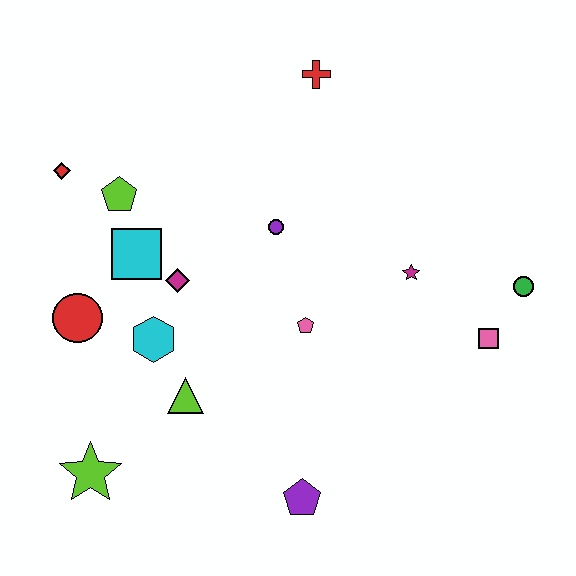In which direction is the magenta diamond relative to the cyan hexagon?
The magenta diamond is above the cyan hexagon.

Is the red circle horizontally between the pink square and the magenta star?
No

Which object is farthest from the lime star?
The green circle is farthest from the lime star.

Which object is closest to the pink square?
The green circle is closest to the pink square.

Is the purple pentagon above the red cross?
No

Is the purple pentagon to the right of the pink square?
No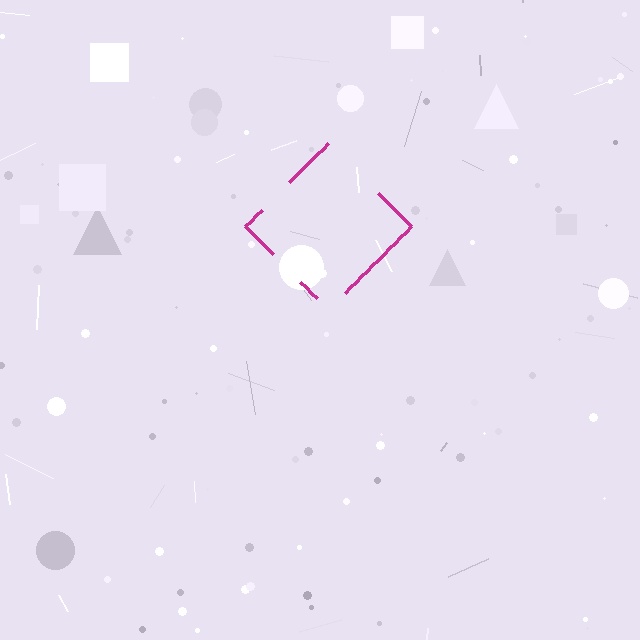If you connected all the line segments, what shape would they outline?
They would outline a diamond.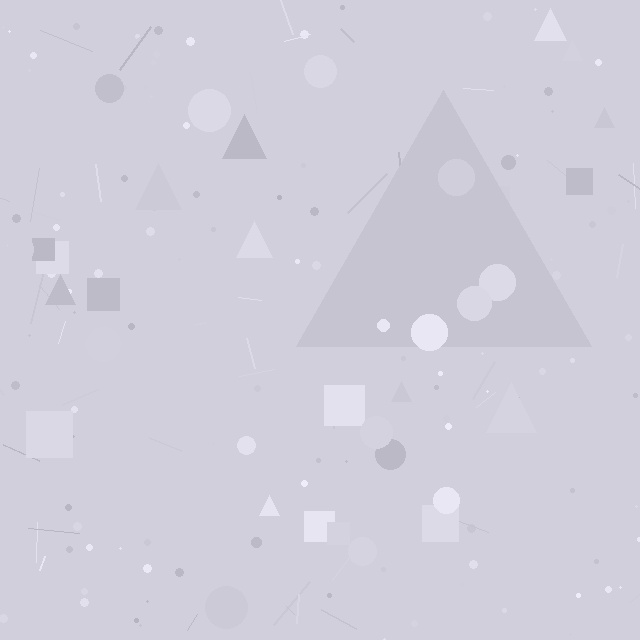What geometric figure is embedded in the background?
A triangle is embedded in the background.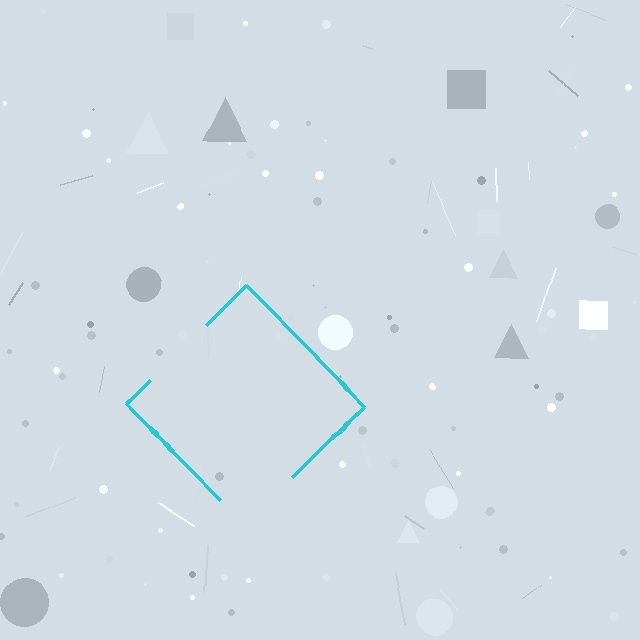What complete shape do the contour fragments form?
The contour fragments form a diamond.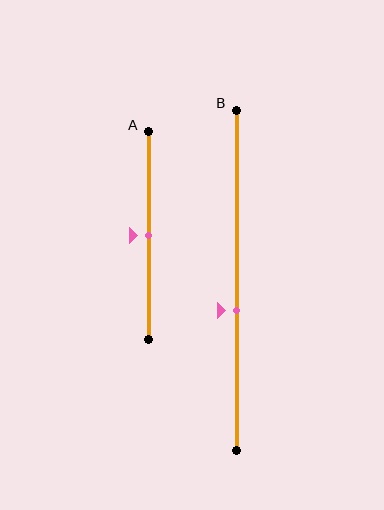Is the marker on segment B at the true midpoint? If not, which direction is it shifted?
No, the marker on segment B is shifted downward by about 9% of the segment length.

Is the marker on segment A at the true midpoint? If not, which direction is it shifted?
Yes, the marker on segment A is at the true midpoint.